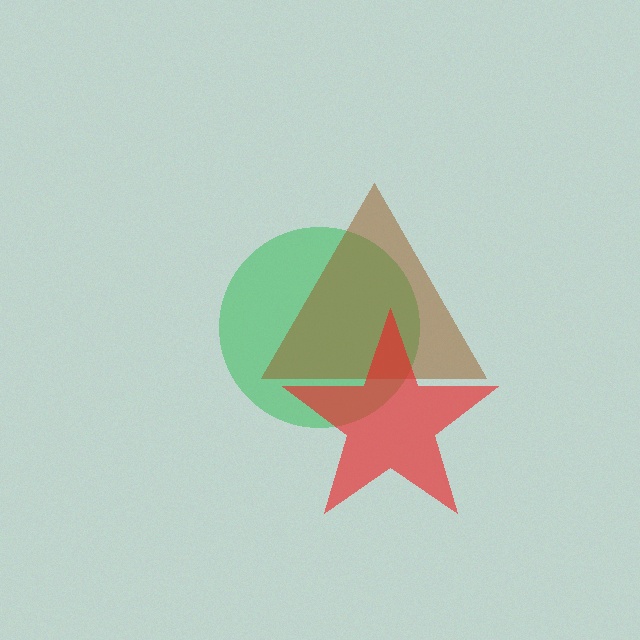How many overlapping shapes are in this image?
There are 3 overlapping shapes in the image.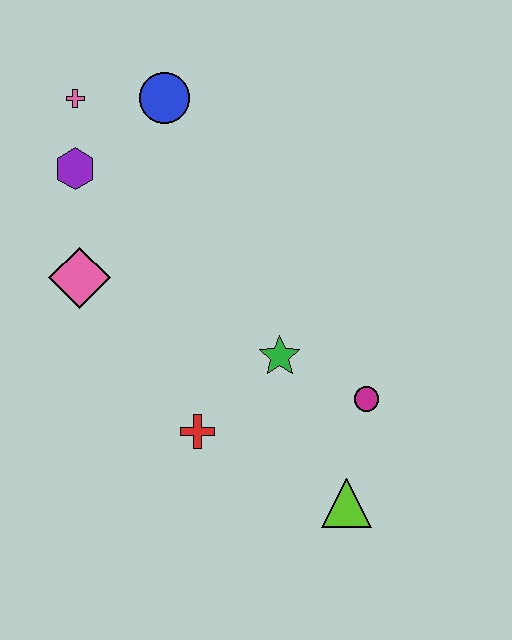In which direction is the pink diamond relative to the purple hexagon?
The pink diamond is below the purple hexagon.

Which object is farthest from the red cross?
The pink cross is farthest from the red cross.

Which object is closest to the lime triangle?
The magenta circle is closest to the lime triangle.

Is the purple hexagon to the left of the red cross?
Yes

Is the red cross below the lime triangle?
No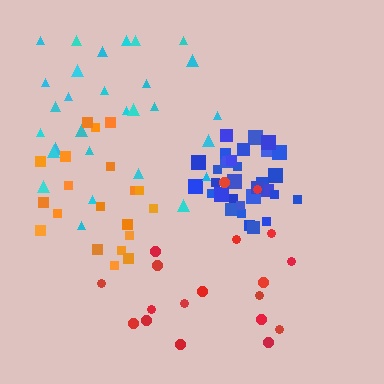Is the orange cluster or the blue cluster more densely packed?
Blue.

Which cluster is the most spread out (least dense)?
Red.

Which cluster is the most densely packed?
Blue.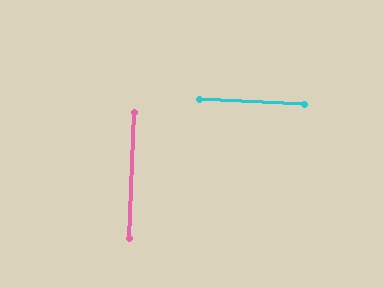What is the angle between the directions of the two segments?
Approximately 89 degrees.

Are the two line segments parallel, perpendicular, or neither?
Perpendicular — they meet at approximately 89°.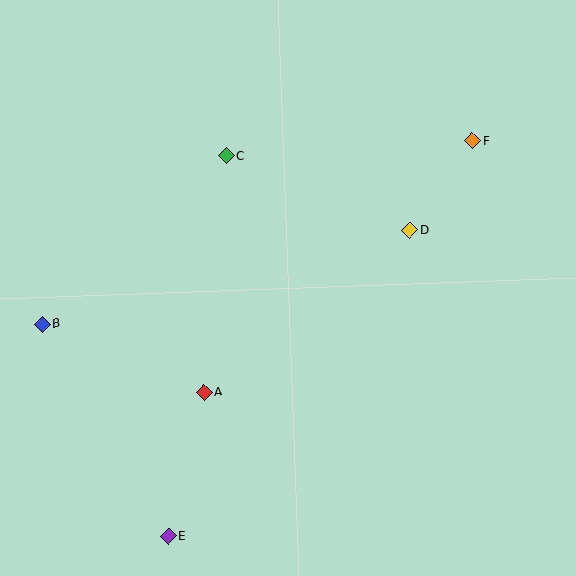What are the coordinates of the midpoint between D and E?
The midpoint between D and E is at (289, 383).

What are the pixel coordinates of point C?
Point C is at (227, 156).